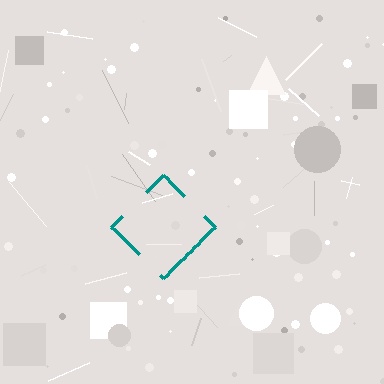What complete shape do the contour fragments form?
The contour fragments form a diamond.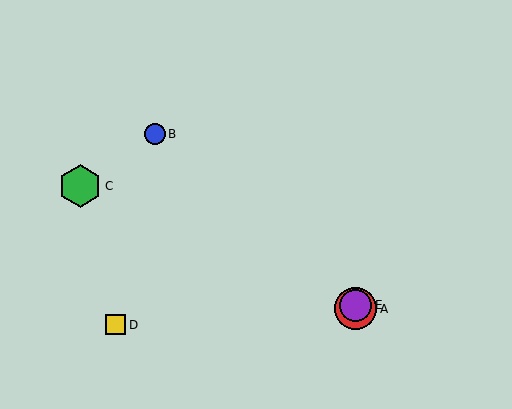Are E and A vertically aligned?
Yes, both are at x≈356.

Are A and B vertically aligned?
No, A is at x≈356 and B is at x≈155.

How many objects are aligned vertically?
2 objects (A, E) are aligned vertically.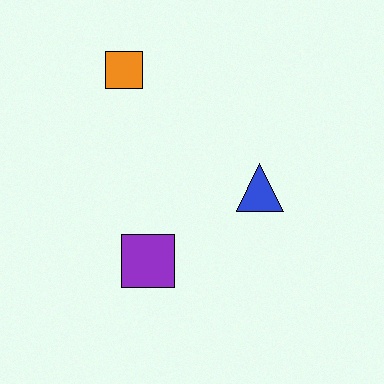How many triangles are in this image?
There is 1 triangle.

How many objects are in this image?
There are 3 objects.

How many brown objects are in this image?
There are no brown objects.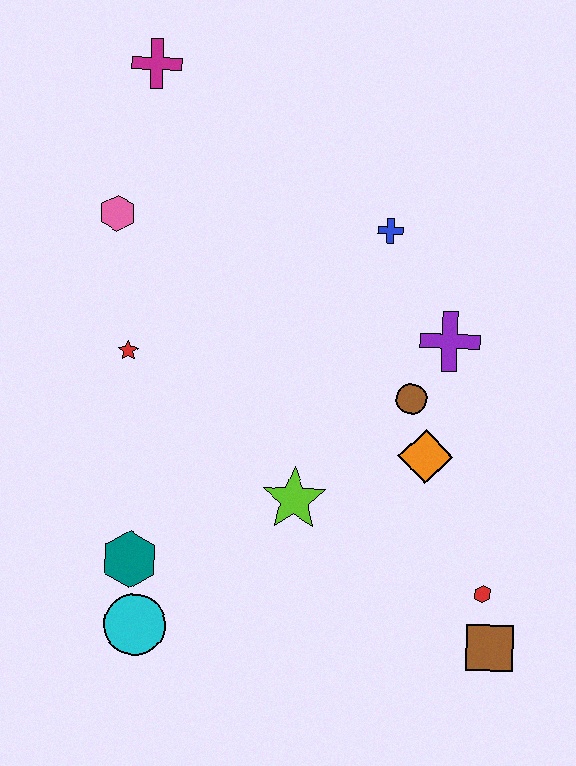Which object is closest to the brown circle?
The orange diamond is closest to the brown circle.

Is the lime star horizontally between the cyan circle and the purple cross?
Yes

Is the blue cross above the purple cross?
Yes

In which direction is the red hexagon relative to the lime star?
The red hexagon is to the right of the lime star.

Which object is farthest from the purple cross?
The cyan circle is farthest from the purple cross.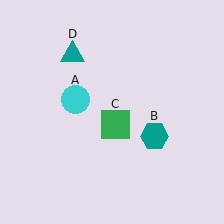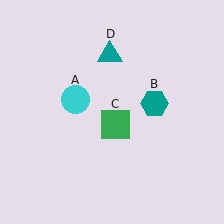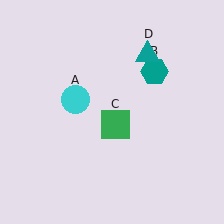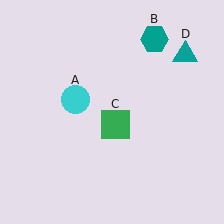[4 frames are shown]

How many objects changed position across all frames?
2 objects changed position: teal hexagon (object B), teal triangle (object D).